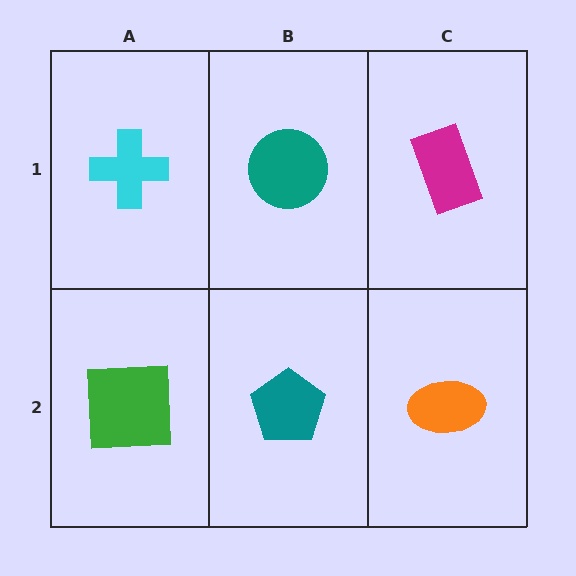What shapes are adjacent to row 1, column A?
A green square (row 2, column A), a teal circle (row 1, column B).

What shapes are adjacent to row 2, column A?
A cyan cross (row 1, column A), a teal pentagon (row 2, column B).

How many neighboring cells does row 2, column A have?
2.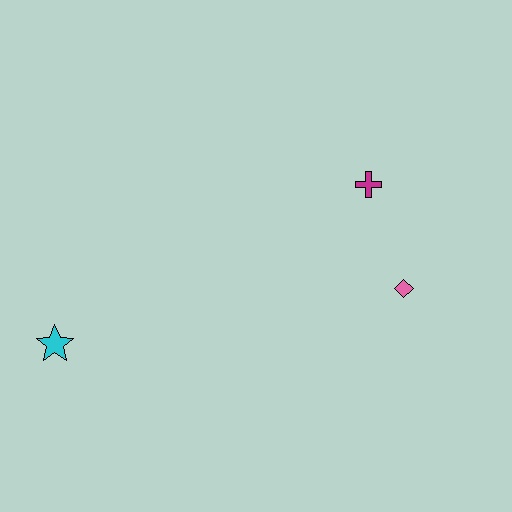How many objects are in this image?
There are 3 objects.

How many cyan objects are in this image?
There is 1 cyan object.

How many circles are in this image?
There are no circles.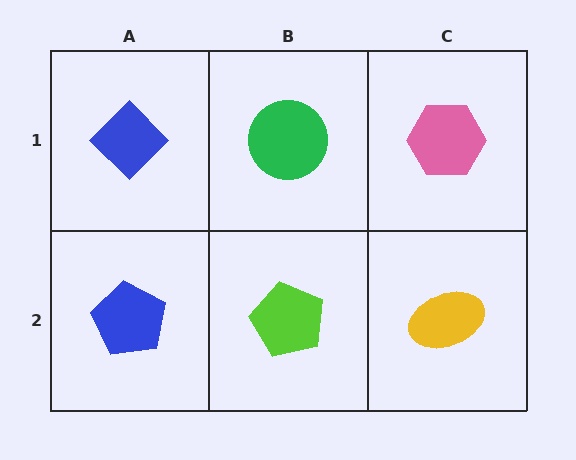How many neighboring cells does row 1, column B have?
3.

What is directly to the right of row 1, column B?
A pink hexagon.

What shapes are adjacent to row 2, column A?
A blue diamond (row 1, column A), a lime pentagon (row 2, column B).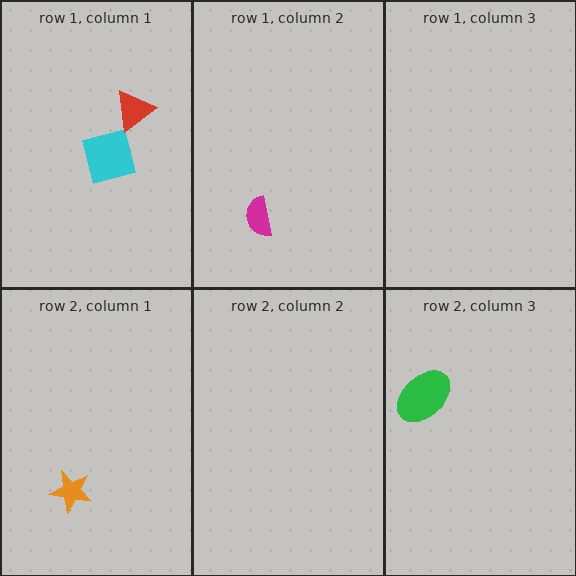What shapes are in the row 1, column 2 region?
The magenta semicircle.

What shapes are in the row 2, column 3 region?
The green ellipse.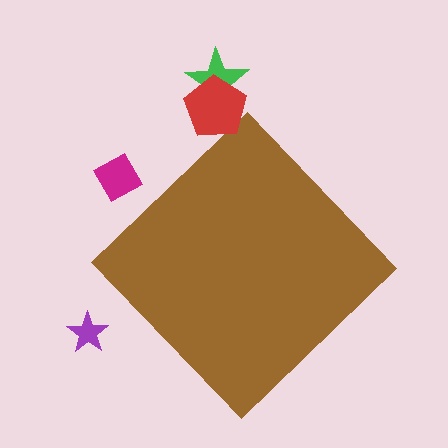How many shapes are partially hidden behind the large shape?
0 shapes are partially hidden.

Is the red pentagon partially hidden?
No, the red pentagon is fully visible.